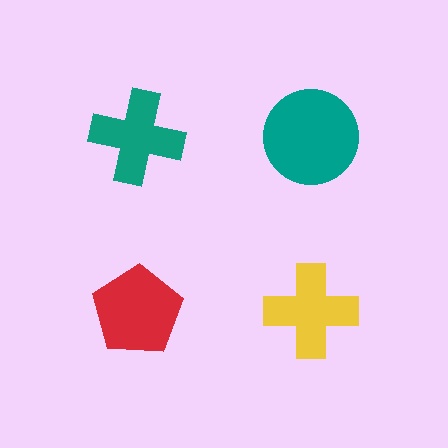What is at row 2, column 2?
A yellow cross.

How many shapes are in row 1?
2 shapes.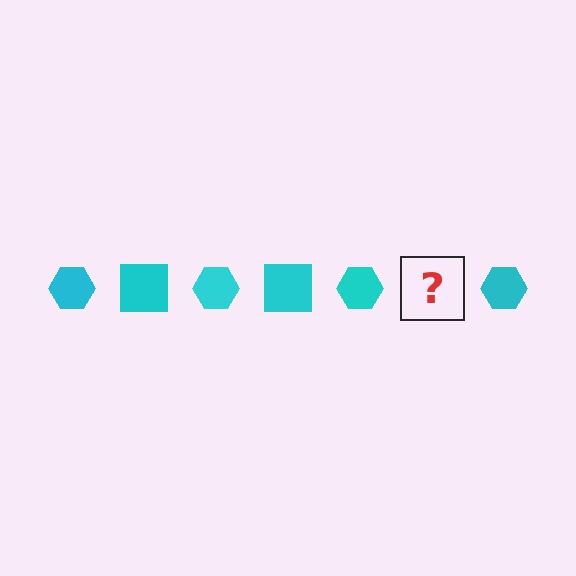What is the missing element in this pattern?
The missing element is a cyan square.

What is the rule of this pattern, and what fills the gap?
The rule is that the pattern cycles through hexagon, square shapes in cyan. The gap should be filled with a cyan square.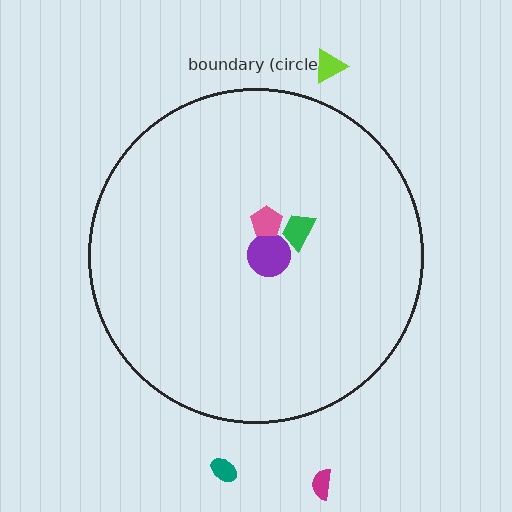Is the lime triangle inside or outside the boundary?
Outside.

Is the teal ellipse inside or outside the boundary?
Outside.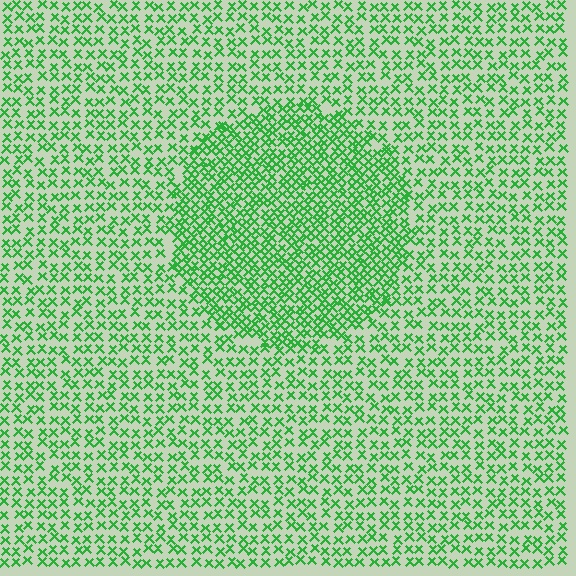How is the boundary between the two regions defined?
The boundary is defined by a change in element density (approximately 1.9x ratio). All elements are the same color, size, and shape.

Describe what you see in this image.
The image contains small green elements arranged at two different densities. A circle-shaped region is visible where the elements are more densely packed than the surrounding area.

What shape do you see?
I see a circle.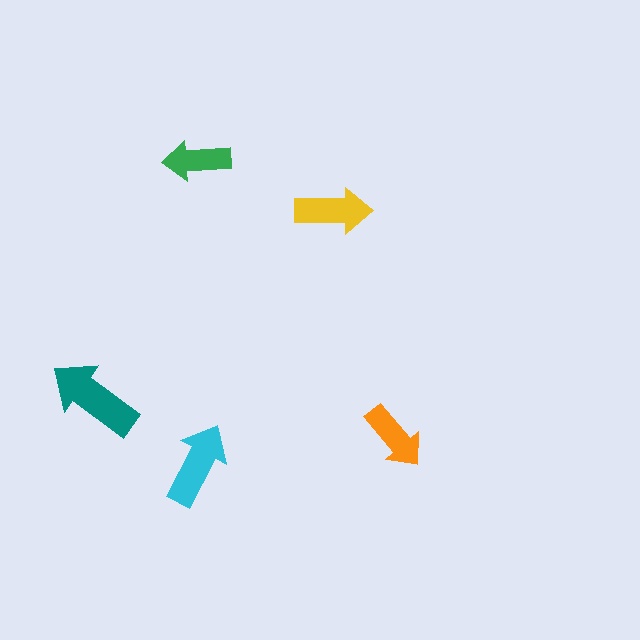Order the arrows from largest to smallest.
the teal one, the cyan one, the yellow one, the orange one, the green one.